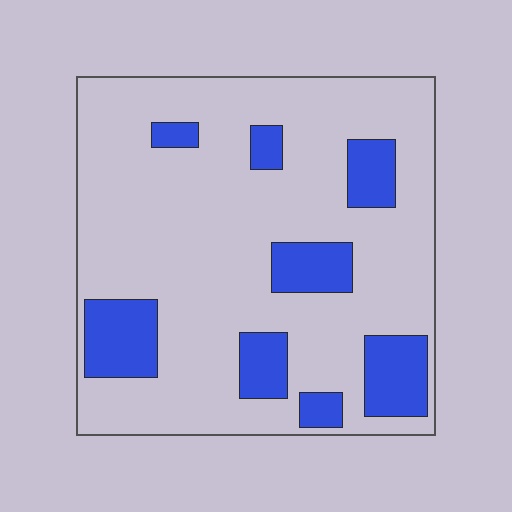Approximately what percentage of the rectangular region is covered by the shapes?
Approximately 20%.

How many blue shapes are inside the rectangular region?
8.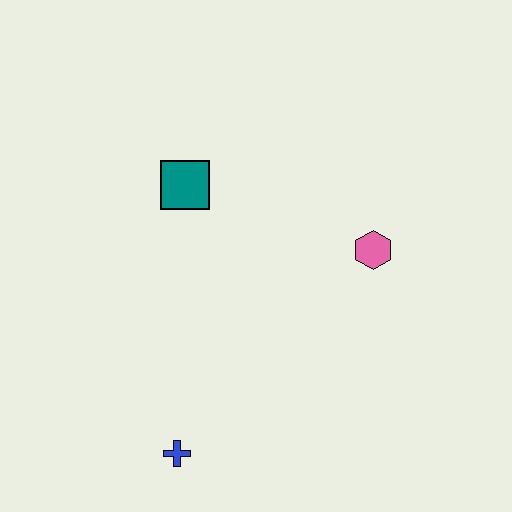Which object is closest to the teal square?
The pink hexagon is closest to the teal square.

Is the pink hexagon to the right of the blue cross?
Yes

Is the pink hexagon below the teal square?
Yes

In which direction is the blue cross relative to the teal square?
The blue cross is below the teal square.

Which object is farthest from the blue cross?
The pink hexagon is farthest from the blue cross.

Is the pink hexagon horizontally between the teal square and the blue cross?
No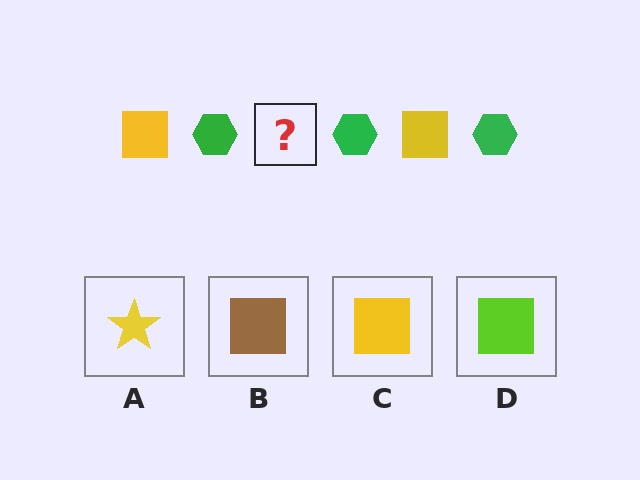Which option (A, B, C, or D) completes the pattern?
C.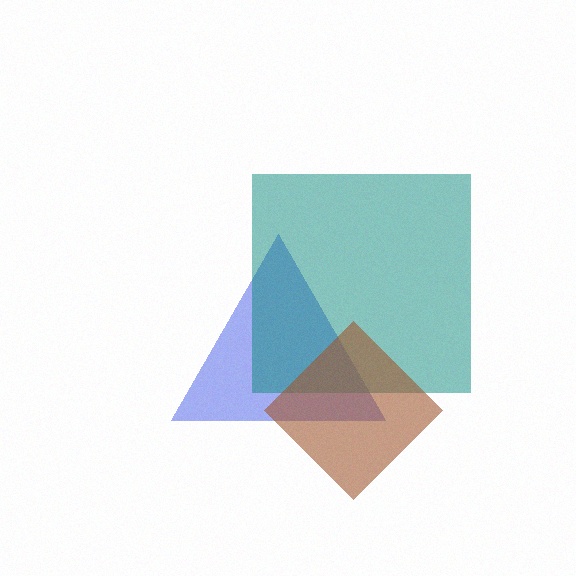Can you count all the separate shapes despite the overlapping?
Yes, there are 3 separate shapes.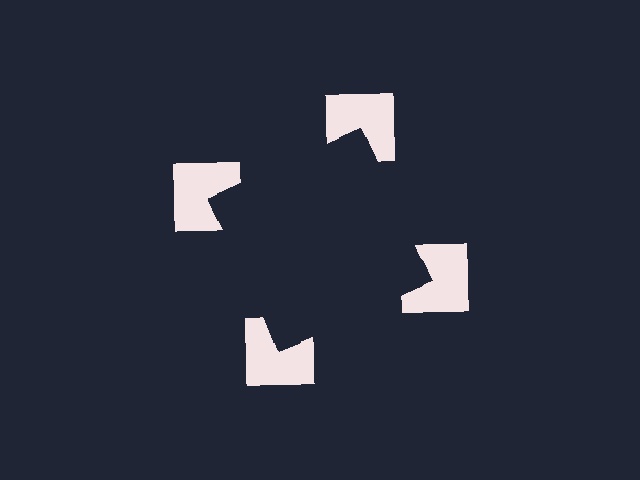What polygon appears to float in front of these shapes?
An illusory square — its edges are inferred from the aligned wedge cuts in the notched squares, not physically drawn.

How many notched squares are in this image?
There are 4 — one at each vertex of the illusory square.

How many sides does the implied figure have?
4 sides.